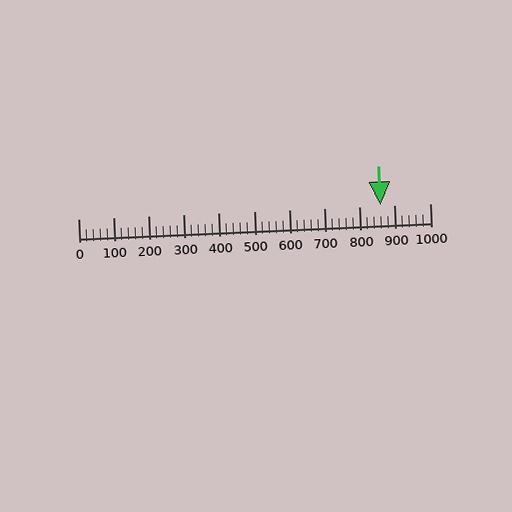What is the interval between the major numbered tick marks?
The major tick marks are spaced 100 units apart.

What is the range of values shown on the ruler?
The ruler shows values from 0 to 1000.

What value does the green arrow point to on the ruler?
The green arrow points to approximately 860.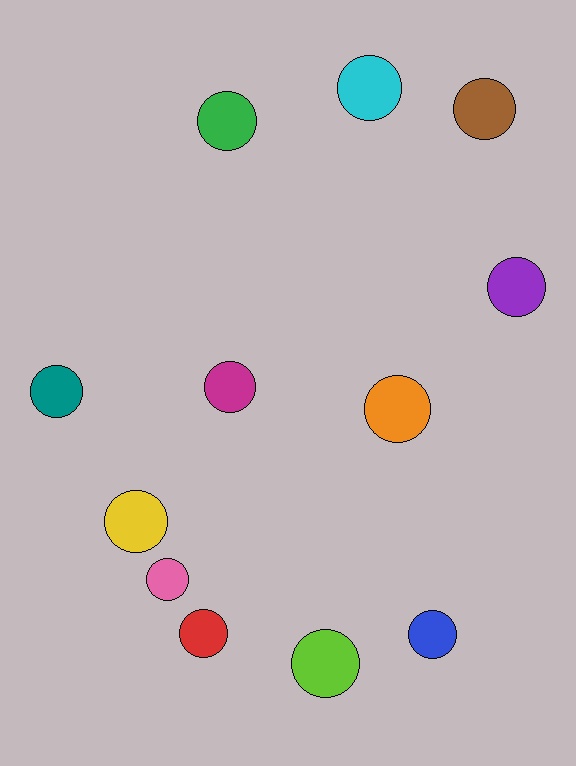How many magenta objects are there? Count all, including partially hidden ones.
There is 1 magenta object.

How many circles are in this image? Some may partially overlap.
There are 12 circles.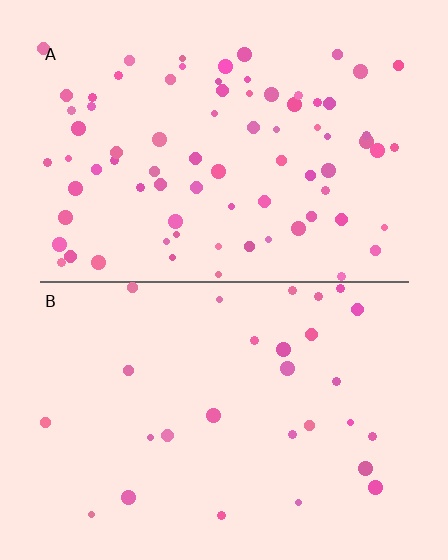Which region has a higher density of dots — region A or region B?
A (the top).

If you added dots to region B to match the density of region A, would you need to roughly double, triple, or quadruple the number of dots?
Approximately triple.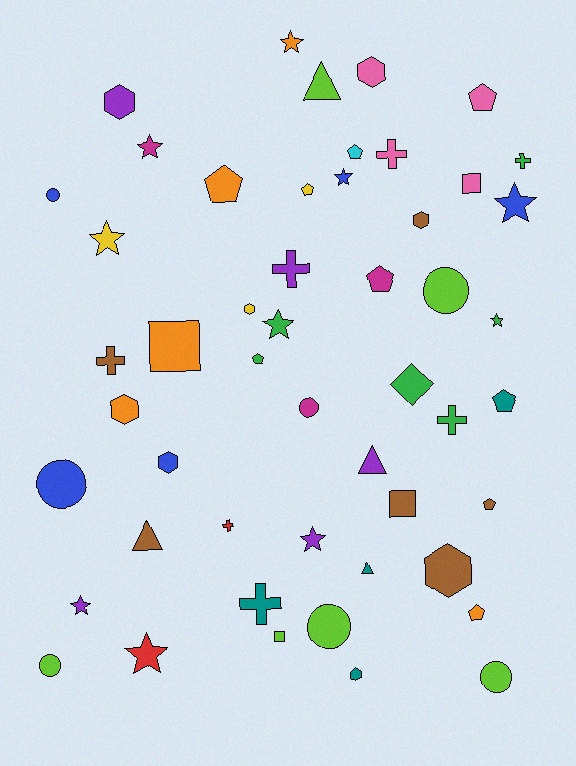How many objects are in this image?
There are 50 objects.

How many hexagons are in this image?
There are 8 hexagons.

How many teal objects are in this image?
There are 4 teal objects.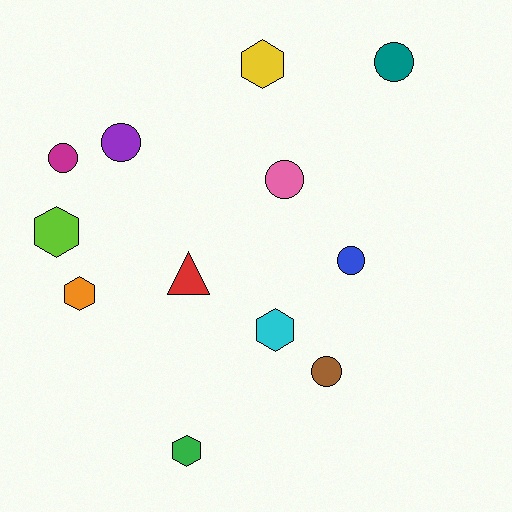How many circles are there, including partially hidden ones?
There are 6 circles.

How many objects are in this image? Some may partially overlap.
There are 12 objects.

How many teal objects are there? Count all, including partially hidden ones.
There is 1 teal object.